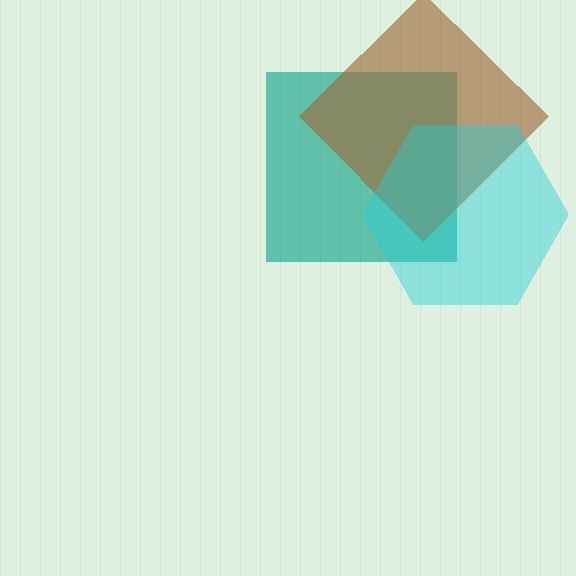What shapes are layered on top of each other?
The layered shapes are: a teal square, a brown diamond, a cyan hexagon.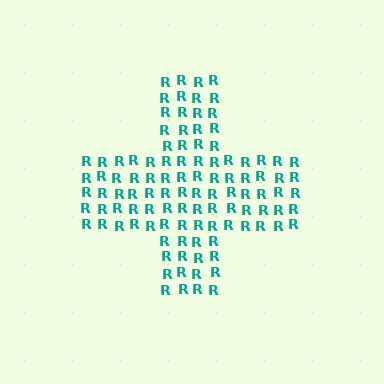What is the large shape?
The large shape is a cross.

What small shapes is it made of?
It is made of small letter R's.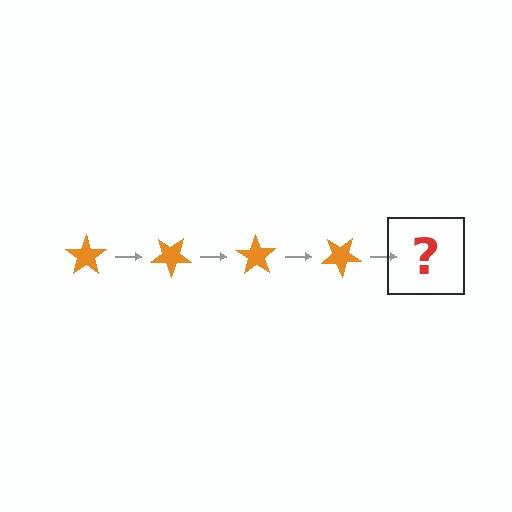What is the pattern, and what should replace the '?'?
The pattern is that the star rotates 35 degrees each step. The '?' should be an orange star rotated 140 degrees.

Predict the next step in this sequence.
The next step is an orange star rotated 140 degrees.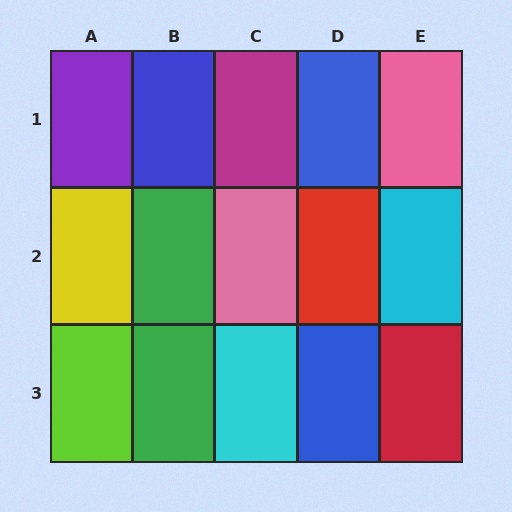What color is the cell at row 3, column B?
Green.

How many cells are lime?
1 cell is lime.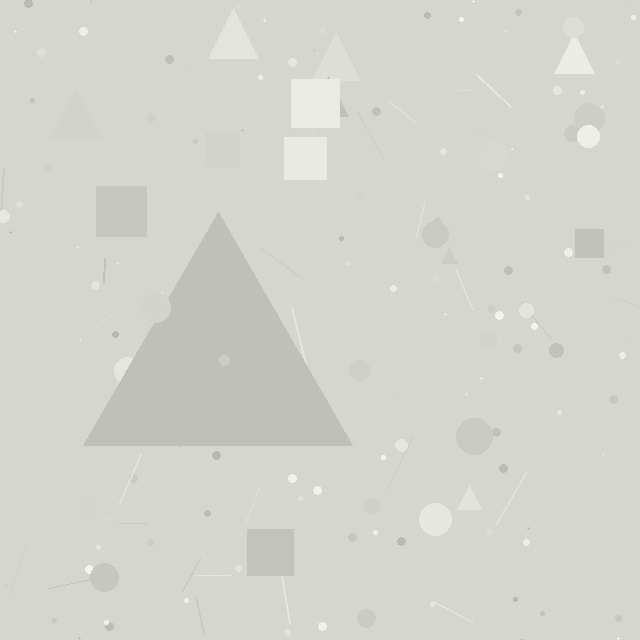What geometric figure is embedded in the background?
A triangle is embedded in the background.